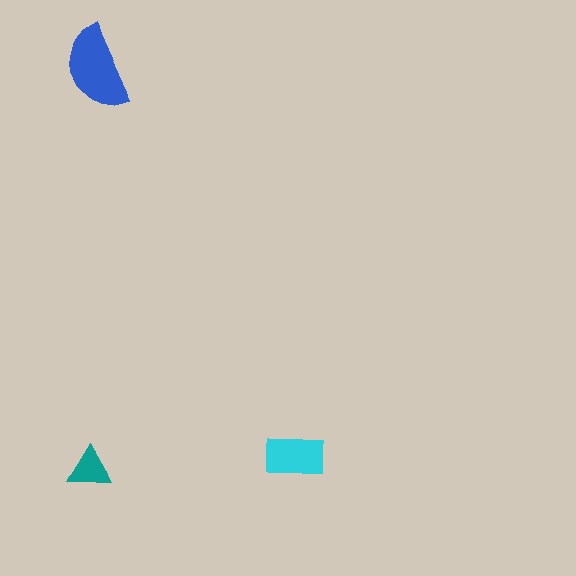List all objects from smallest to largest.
The teal triangle, the cyan rectangle, the blue semicircle.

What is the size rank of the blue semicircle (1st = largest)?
1st.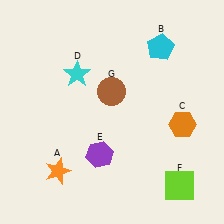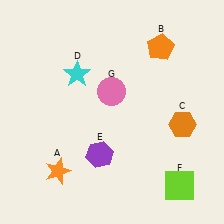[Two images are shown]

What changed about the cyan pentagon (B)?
In Image 1, B is cyan. In Image 2, it changed to orange.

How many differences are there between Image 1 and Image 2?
There are 2 differences between the two images.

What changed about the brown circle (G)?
In Image 1, G is brown. In Image 2, it changed to pink.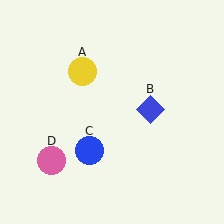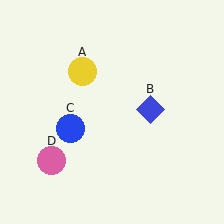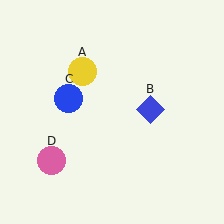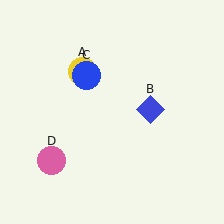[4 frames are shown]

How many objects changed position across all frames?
1 object changed position: blue circle (object C).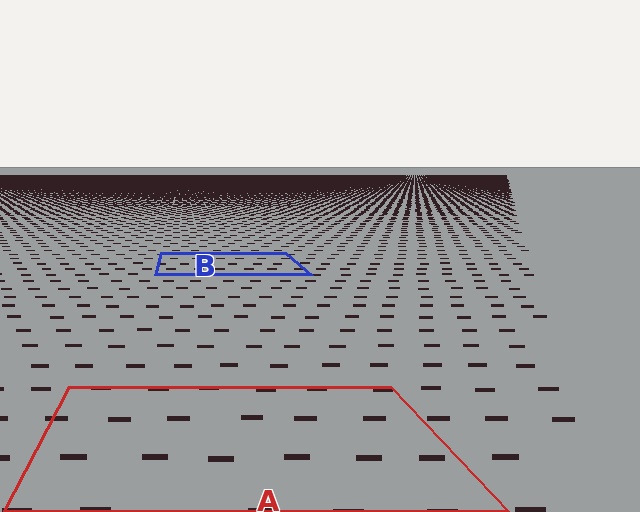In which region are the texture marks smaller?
The texture marks are smaller in region B, because it is farther away.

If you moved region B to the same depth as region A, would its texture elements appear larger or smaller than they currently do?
They would appear larger. At a closer depth, the same texture elements are projected at a bigger on-screen size.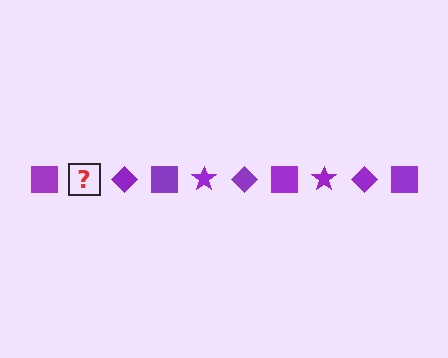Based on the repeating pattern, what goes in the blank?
The blank should be a purple star.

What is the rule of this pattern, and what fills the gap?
The rule is that the pattern cycles through square, star, diamond shapes in purple. The gap should be filled with a purple star.